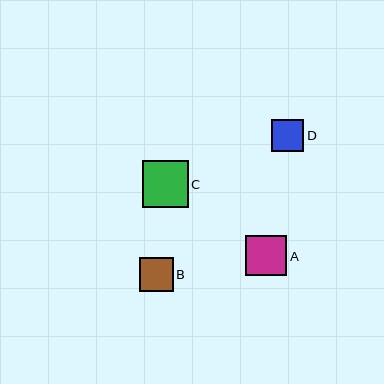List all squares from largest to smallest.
From largest to smallest: C, A, B, D.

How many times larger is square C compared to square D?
Square C is approximately 1.4 times the size of square D.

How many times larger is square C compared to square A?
Square C is approximately 1.1 times the size of square A.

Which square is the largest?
Square C is the largest with a size of approximately 46 pixels.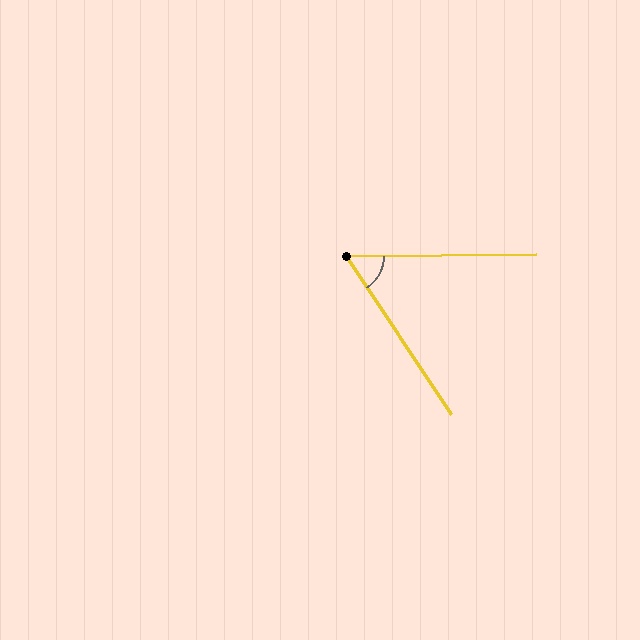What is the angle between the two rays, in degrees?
Approximately 57 degrees.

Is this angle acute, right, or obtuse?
It is acute.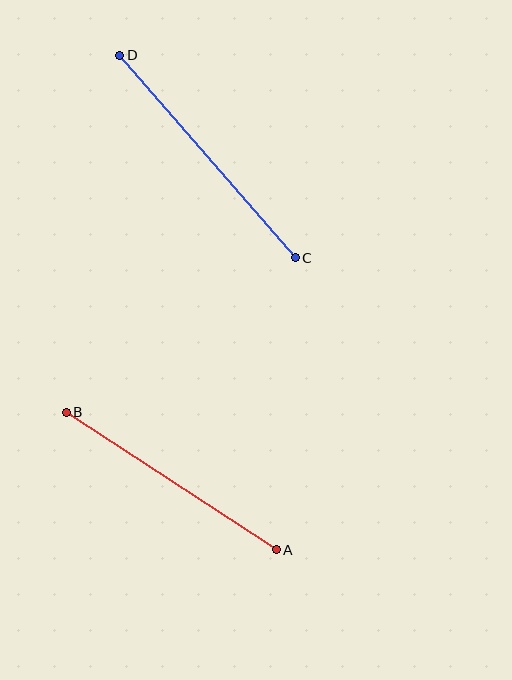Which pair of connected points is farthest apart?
Points C and D are farthest apart.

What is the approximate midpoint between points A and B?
The midpoint is at approximately (171, 481) pixels.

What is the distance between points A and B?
The distance is approximately 251 pixels.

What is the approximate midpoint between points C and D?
The midpoint is at approximately (207, 156) pixels.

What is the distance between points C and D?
The distance is approximately 268 pixels.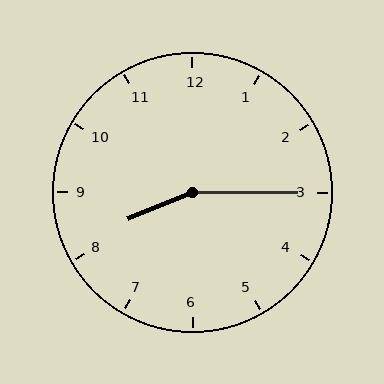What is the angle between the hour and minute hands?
Approximately 158 degrees.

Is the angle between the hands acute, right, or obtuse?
It is obtuse.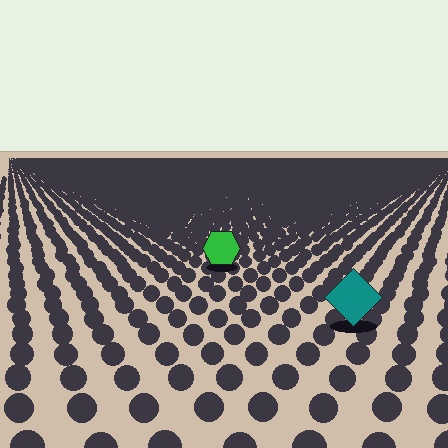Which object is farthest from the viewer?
The green hexagon is farthest from the viewer. It appears smaller and the ground texture around it is denser.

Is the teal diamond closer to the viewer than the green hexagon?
Yes. The teal diamond is closer — you can tell from the texture gradient: the ground texture is coarser near it.